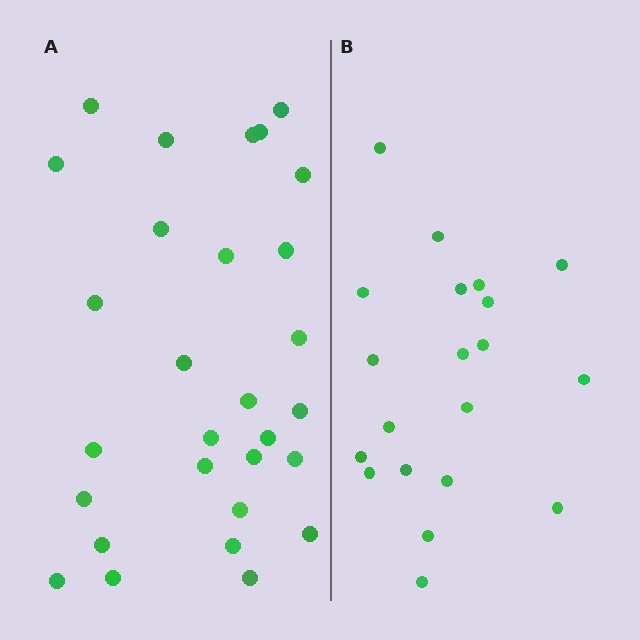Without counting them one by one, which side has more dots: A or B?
Region A (the left region) has more dots.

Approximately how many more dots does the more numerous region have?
Region A has roughly 8 or so more dots than region B.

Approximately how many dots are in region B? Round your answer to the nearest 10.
About 20 dots.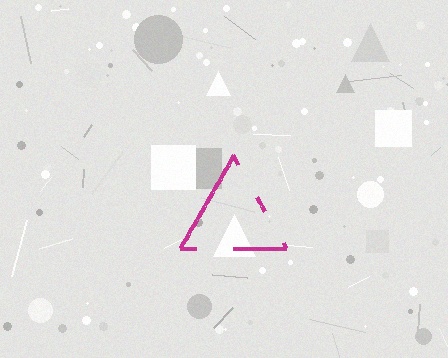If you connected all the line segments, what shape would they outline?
They would outline a triangle.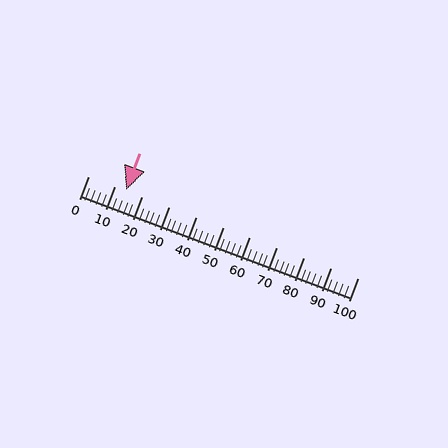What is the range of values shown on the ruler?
The ruler shows values from 0 to 100.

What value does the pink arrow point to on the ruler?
The pink arrow points to approximately 14.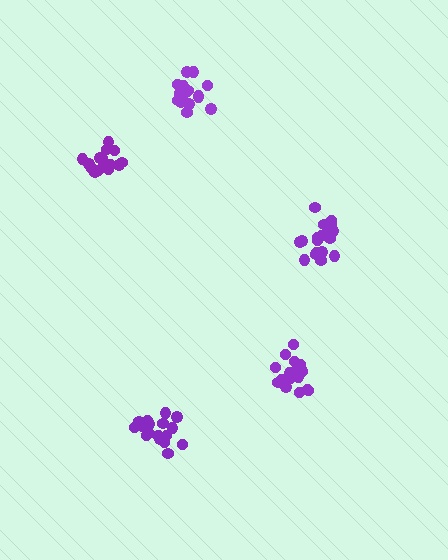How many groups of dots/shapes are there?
There are 5 groups.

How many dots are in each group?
Group 1: 18 dots, Group 2: 16 dots, Group 3: 18 dots, Group 4: 15 dots, Group 5: 19 dots (86 total).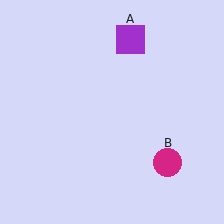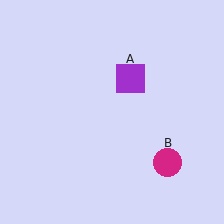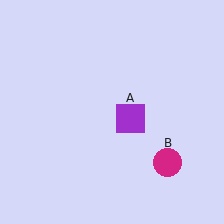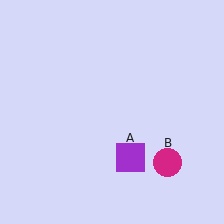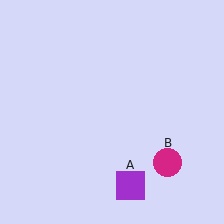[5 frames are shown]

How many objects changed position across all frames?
1 object changed position: purple square (object A).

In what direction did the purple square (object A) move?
The purple square (object A) moved down.